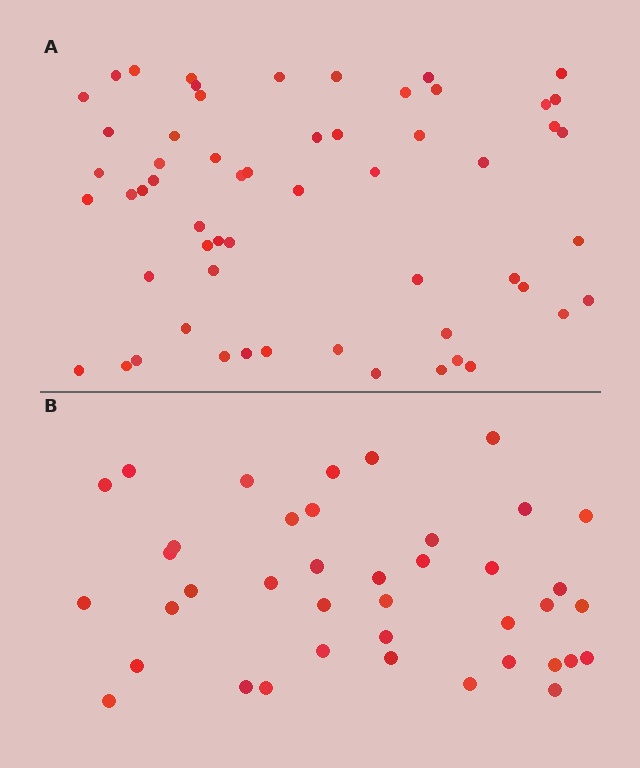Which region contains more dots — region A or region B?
Region A (the top region) has more dots.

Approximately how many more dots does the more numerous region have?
Region A has approximately 20 more dots than region B.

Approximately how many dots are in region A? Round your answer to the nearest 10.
About 60 dots. (The exact count is 58, which rounds to 60.)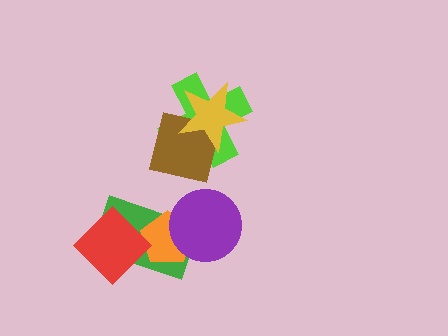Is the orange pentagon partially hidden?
Yes, it is partially covered by another shape.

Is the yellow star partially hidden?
No, no other shape covers it.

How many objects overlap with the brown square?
2 objects overlap with the brown square.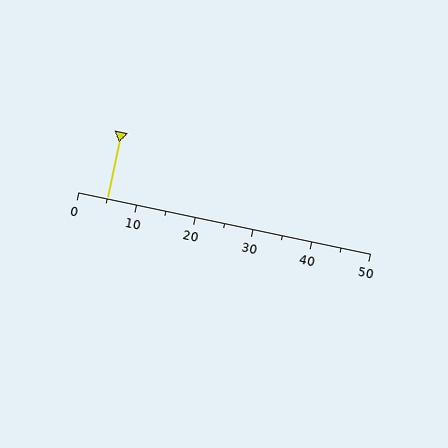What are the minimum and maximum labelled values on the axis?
The axis runs from 0 to 50.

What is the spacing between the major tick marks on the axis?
The major ticks are spaced 10 apart.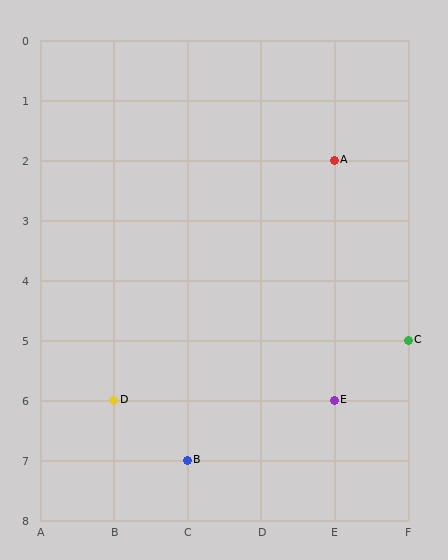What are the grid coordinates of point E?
Point E is at grid coordinates (E, 6).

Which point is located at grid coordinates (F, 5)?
Point C is at (F, 5).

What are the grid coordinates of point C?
Point C is at grid coordinates (F, 5).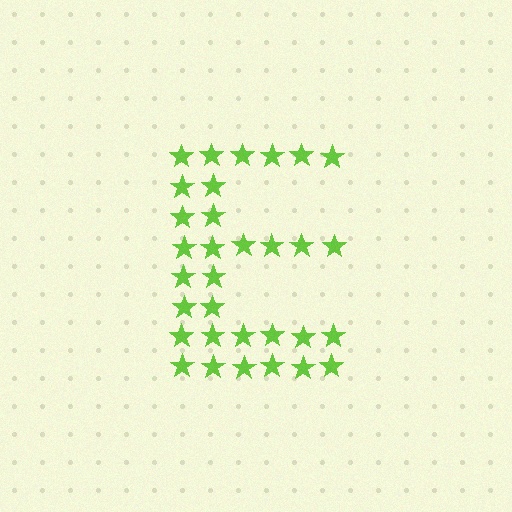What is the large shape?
The large shape is the letter E.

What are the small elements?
The small elements are stars.